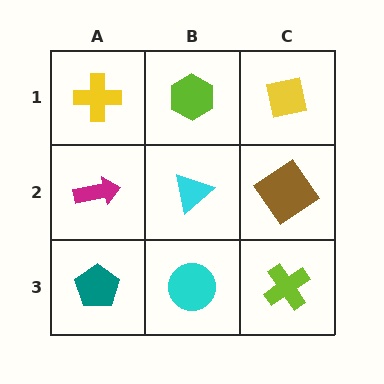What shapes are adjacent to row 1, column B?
A cyan triangle (row 2, column B), a yellow cross (row 1, column A), a yellow square (row 1, column C).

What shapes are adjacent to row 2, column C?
A yellow square (row 1, column C), a lime cross (row 3, column C), a cyan triangle (row 2, column B).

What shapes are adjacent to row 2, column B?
A lime hexagon (row 1, column B), a cyan circle (row 3, column B), a magenta arrow (row 2, column A), a brown diamond (row 2, column C).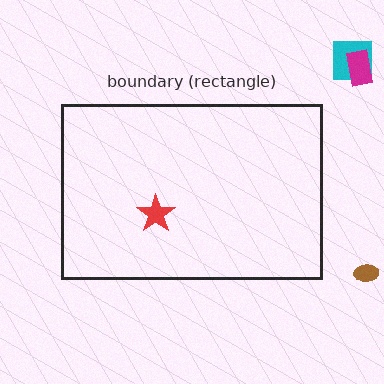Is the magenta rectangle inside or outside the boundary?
Outside.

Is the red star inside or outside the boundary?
Inside.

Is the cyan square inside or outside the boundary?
Outside.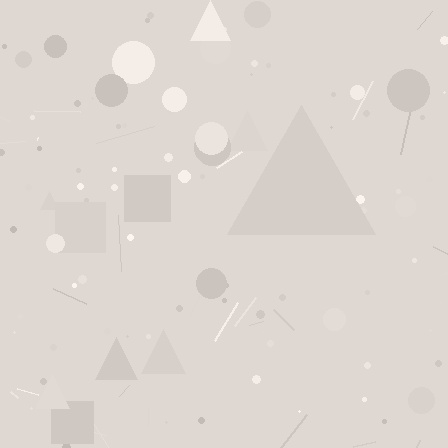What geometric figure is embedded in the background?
A triangle is embedded in the background.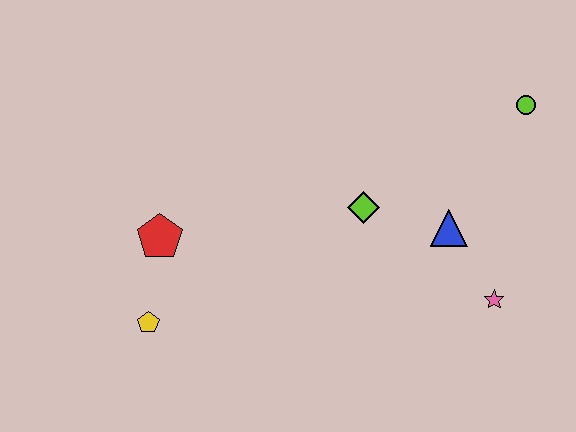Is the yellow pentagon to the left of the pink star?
Yes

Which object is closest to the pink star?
The blue triangle is closest to the pink star.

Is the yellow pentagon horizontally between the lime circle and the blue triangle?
No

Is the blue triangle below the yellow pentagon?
No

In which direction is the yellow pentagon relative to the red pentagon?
The yellow pentagon is below the red pentagon.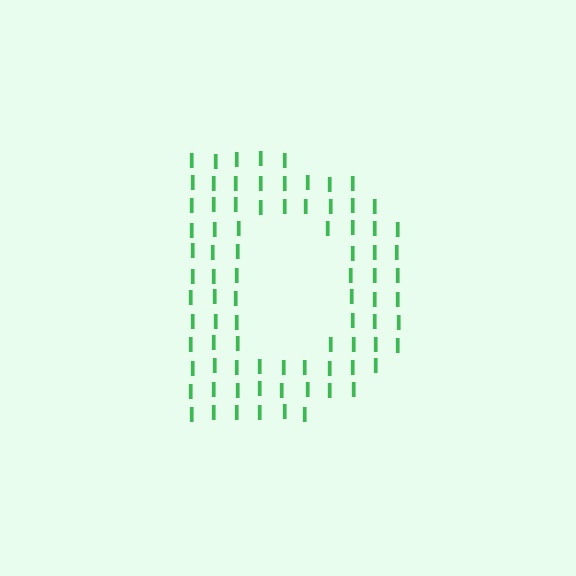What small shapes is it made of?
It is made of small letter I's.